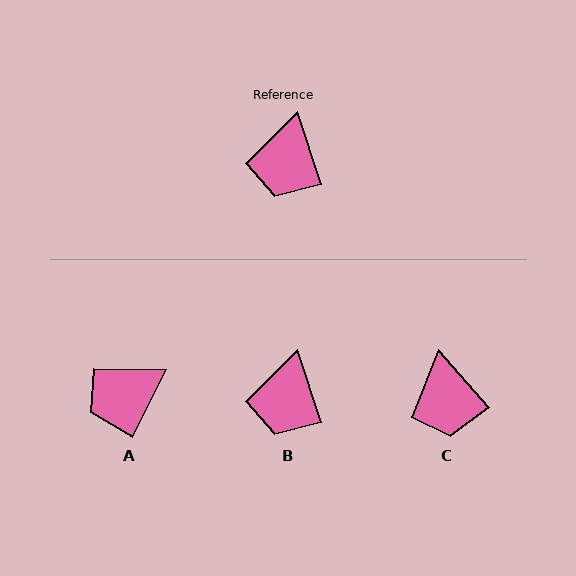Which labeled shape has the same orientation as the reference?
B.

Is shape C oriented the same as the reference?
No, it is off by about 23 degrees.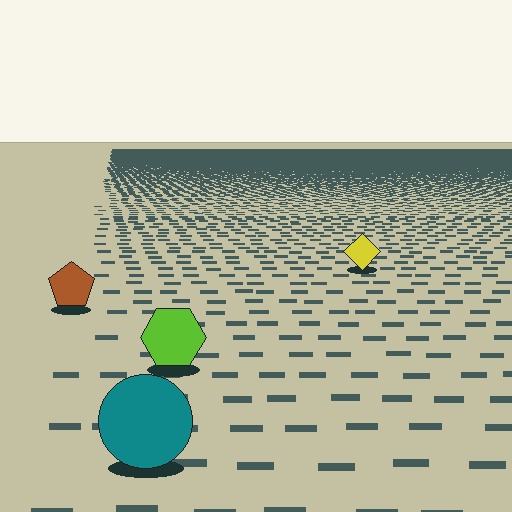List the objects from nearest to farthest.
From nearest to farthest: the teal circle, the lime hexagon, the brown pentagon, the yellow diamond.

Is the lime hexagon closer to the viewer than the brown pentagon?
Yes. The lime hexagon is closer — you can tell from the texture gradient: the ground texture is coarser near it.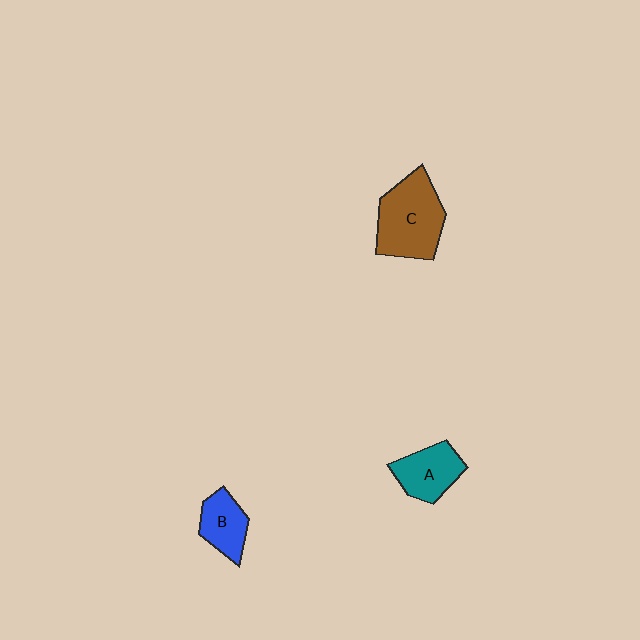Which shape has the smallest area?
Shape B (blue).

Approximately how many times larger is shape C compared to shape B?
Approximately 1.9 times.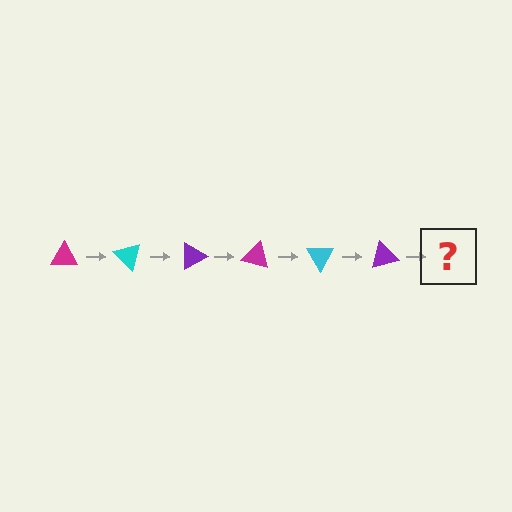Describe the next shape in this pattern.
It should be a magenta triangle, rotated 270 degrees from the start.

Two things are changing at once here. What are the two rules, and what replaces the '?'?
The two rules are that it rotates 45 degrees each step and the color cycles through magenta, cyan, and purple. The '?' should be a magenta triangle, rotated 270 degrees from the start.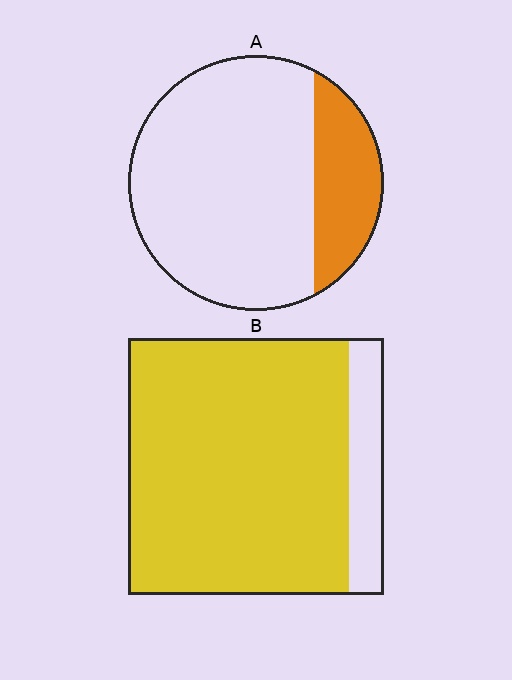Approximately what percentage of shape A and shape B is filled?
A is approximately 20% and B is approximately 85%.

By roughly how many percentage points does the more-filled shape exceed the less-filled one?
By roughly 65 percentage points (B over A).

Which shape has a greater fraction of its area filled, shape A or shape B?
Shape B.